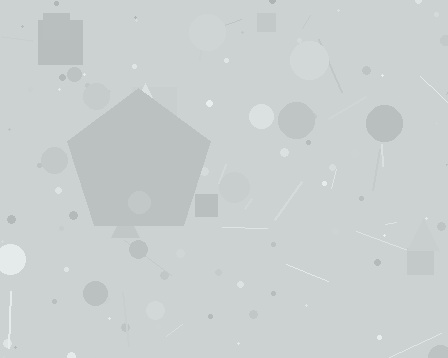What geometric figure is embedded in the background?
A pentagon is embedded in the background.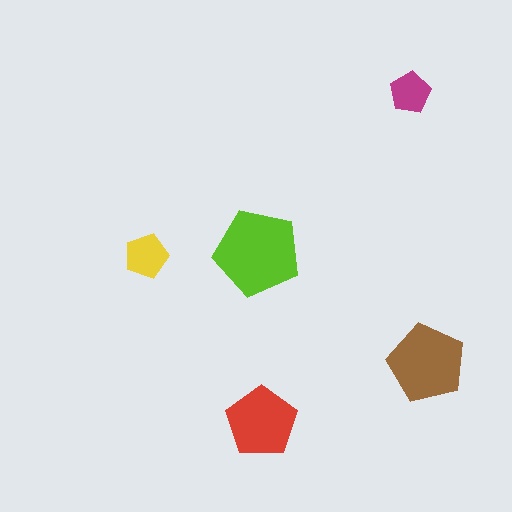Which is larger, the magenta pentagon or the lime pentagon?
The lime one.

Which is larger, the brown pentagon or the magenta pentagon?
The brown one.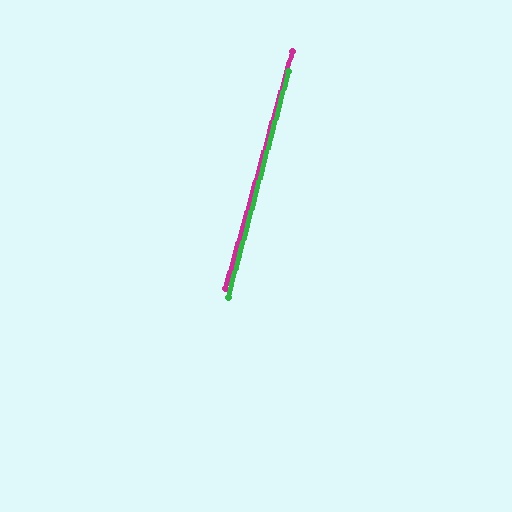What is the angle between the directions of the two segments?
Approximately 1 degree.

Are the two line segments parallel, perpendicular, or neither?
Parallel — their directions differ by only 0.9°.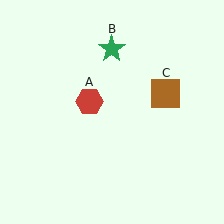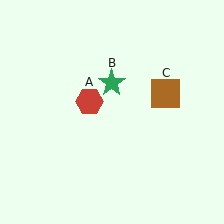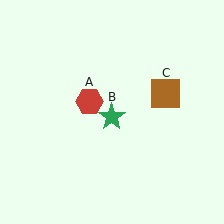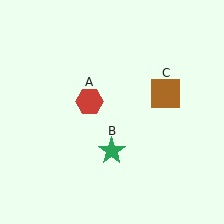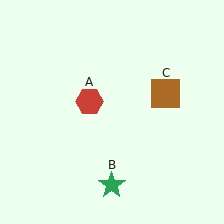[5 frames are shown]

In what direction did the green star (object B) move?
The green star (object B) moved down.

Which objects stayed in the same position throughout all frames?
Red hexagon (object A) and brown square (object C) remained stationary.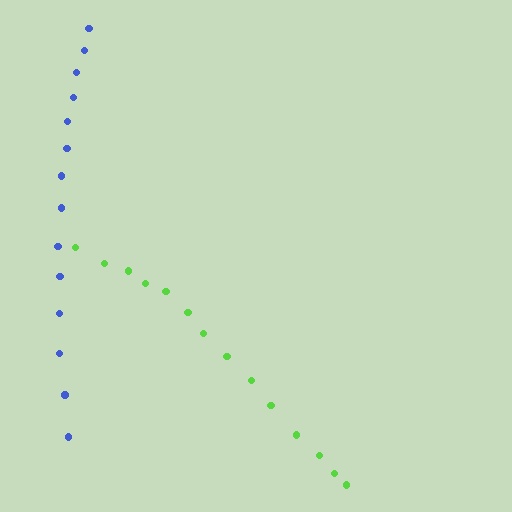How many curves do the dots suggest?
There are 2 distinct paths.